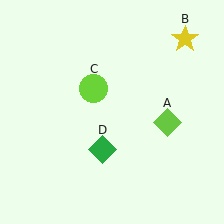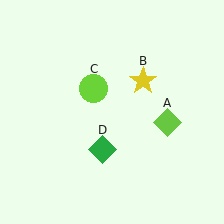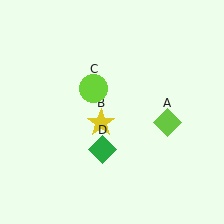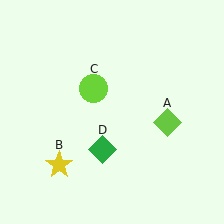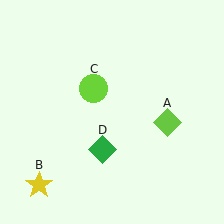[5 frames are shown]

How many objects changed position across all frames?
1 object changed position: yellow star (object B).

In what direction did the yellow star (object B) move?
The yellow star (object B) moved down and to the left.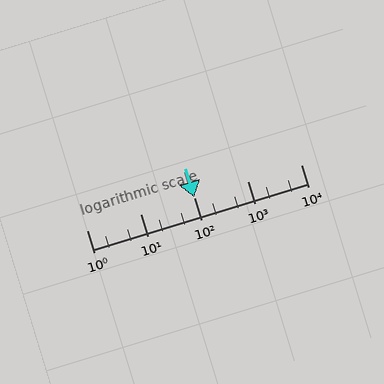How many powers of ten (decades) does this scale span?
The scale spans 4 decades, from 1 to 10000.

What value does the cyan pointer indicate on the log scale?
The pointer indicates approximately 100.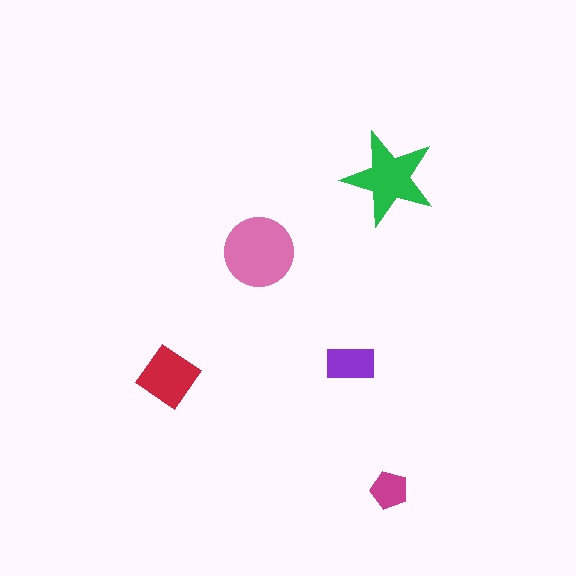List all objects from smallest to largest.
The magenta pentagon, the purple rectangle, the red diamond, the green star, the pink circle.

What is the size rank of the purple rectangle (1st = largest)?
4th.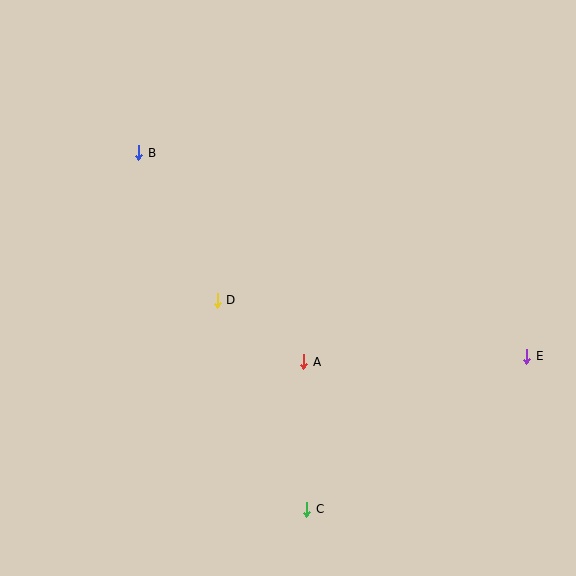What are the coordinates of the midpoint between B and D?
The midpoint between B and D is at (178, 226).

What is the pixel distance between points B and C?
The distance between B and C is 394 pixels.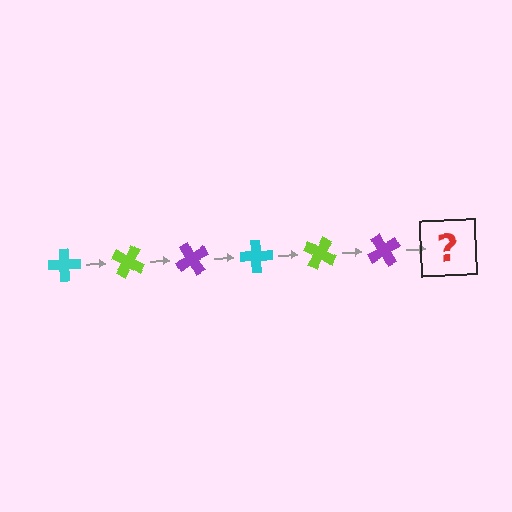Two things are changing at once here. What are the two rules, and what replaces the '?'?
The two rules are that it rotates 30 degrees each step and the color cycles through cyan, lime, and purple. The '?' should be a cyan cross, rotated 180 degrees from the start.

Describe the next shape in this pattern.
It should be a cyan cross, rotated 180 degrees from the start.